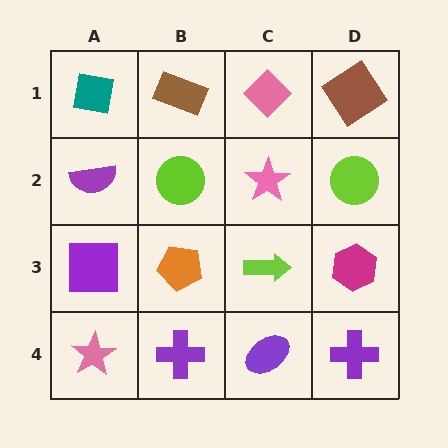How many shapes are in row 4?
4 shapes.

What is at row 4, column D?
A purple cross.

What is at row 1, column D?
A brown diamond.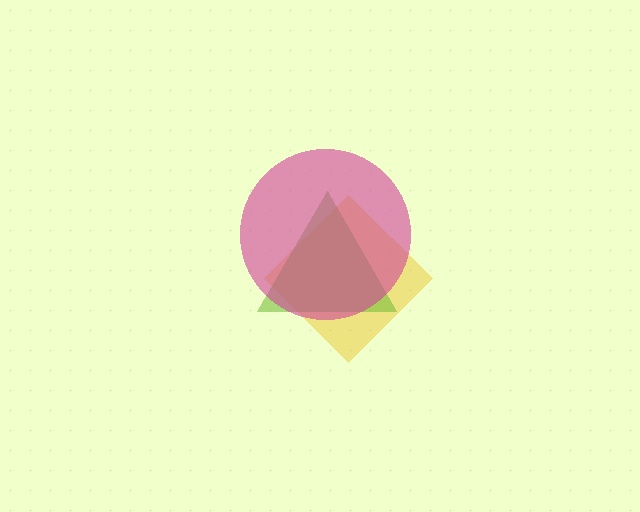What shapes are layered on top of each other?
The layered shapes are: a yellow diamond, a lime triangle, a magenta circle.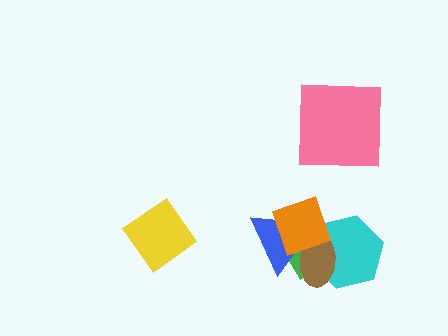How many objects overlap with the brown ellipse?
4 objects overlap with the brown ellipse.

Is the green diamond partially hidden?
Yes, it is partially covered by another shape.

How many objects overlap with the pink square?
0 objects overlap with the pink square.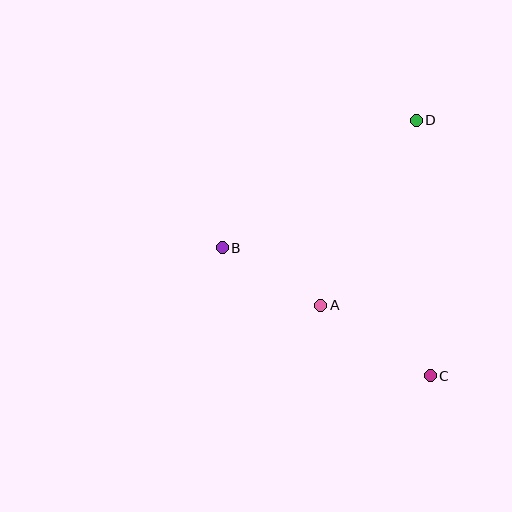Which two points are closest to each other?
Points A and B are closest to each other.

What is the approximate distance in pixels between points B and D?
The distance between B and D is approximately 232 pixels.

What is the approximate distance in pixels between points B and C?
The distance between B and C is approximately 244 pixels.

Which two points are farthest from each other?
Points C and D are farthest from each other.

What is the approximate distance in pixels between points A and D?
The distance between A and D is approximately 208 pixels.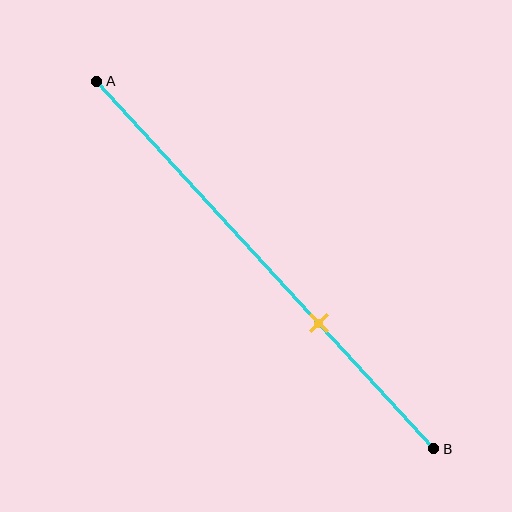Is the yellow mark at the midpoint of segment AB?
No, the mark is at about 65% from A, not at the 50% midpoint.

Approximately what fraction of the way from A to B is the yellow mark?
The yellow mark is approximately 65% of the way from A to B.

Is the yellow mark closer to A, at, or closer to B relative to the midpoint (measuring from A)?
The yellow mark is closer to point B than the midpoint of segment AB.